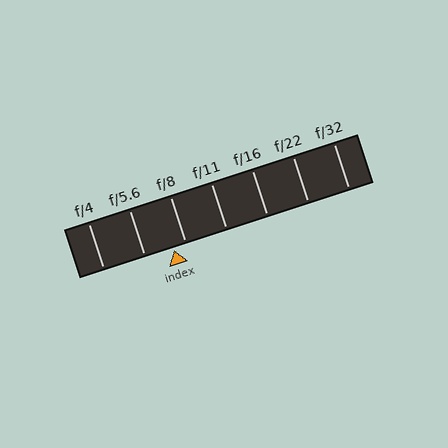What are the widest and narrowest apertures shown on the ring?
The widest aperture shown is f/4 and the narrowest is f/32.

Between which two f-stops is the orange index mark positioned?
The index mark is between f/5.6 and f/8.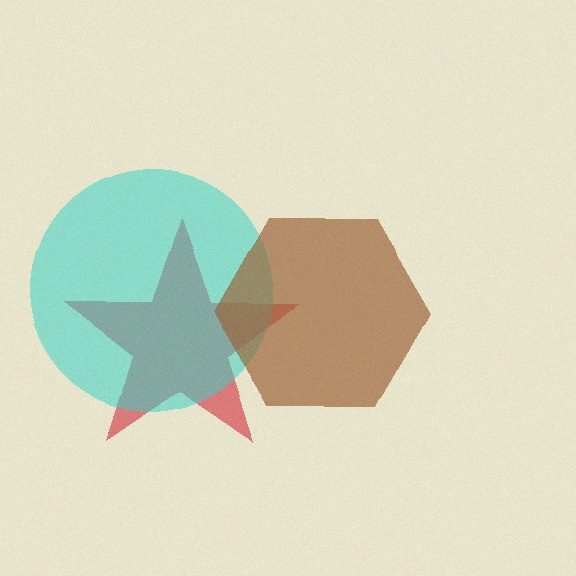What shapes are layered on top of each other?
The layered shapes are: a red star, a cyan circle, a brown hexagon.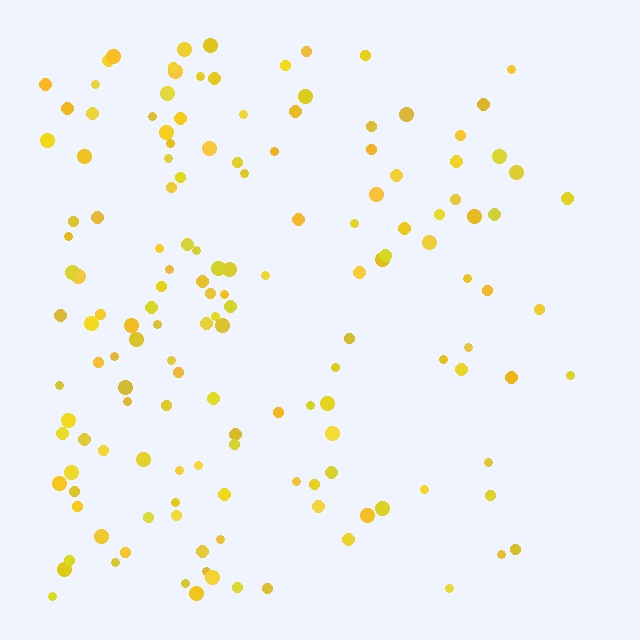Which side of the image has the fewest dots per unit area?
The right.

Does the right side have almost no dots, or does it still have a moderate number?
Still a moderate number, just noticeably fewer than the left.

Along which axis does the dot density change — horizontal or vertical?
Horizontal.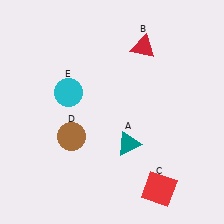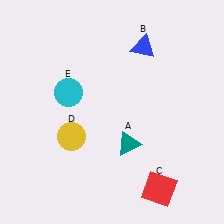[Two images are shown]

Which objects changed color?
B changed from red to blue. D changed from brown to yellow.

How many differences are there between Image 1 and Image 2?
There are 2 differences between the two images.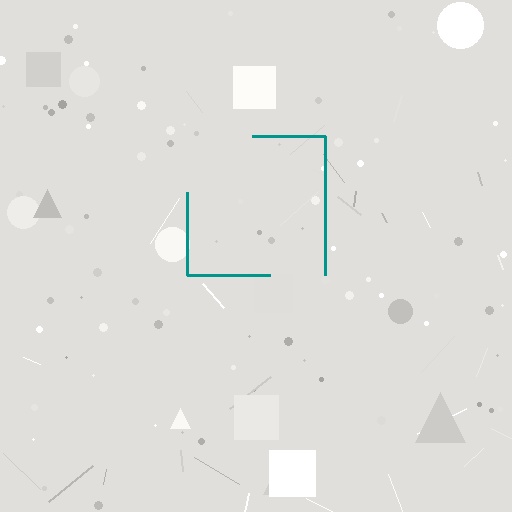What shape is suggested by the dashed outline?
The dashed outline suggests a square.